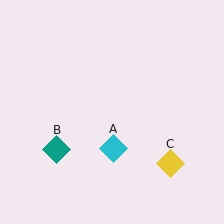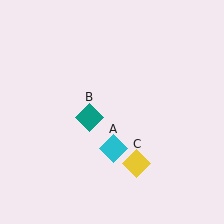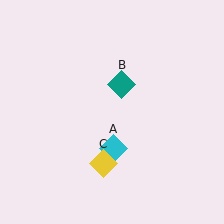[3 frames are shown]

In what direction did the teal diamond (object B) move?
The teal diamond (object B) moved up and to the right.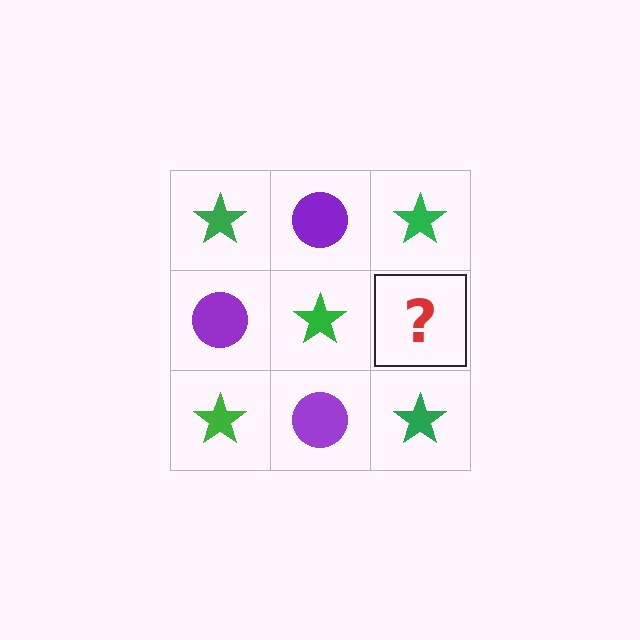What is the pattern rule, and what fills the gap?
The rule is that it alternates green star and purple circle in a checkerboard pattern. The gap should be filled with a purple circle.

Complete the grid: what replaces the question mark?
The question mark should be replaced with a purple circle.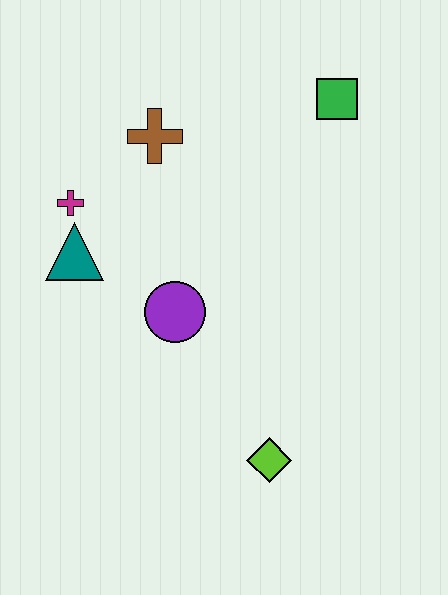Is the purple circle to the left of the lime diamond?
Yes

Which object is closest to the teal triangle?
The magenta cross is closest to the teal triangle.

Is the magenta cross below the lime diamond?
No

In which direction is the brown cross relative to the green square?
The brown cross is to the left of the green square.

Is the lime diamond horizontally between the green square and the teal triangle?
Yes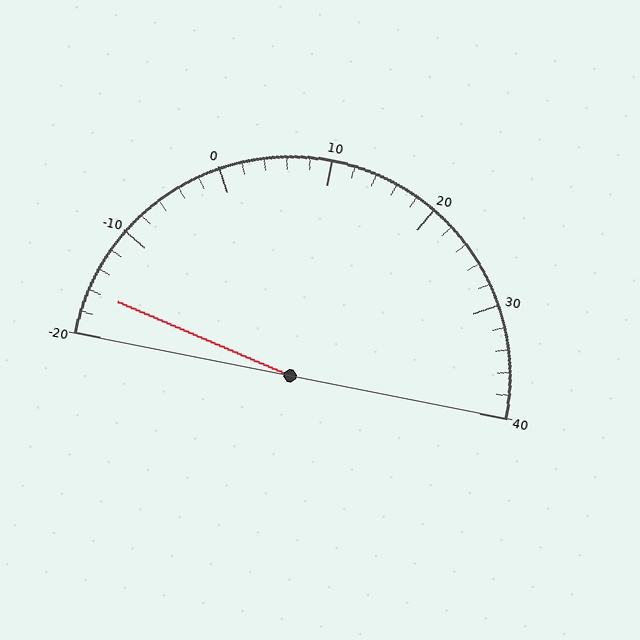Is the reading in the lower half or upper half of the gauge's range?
The reading is in the lower half of the range (-20 to 40).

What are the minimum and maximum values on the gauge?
The gauge ranges from -20 to 40.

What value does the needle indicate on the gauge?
The needle indicates approximately -16.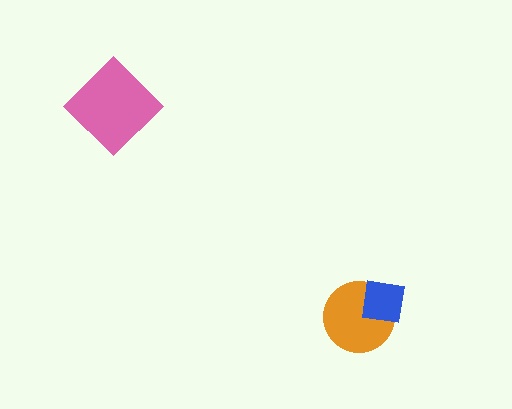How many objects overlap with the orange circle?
1 object overlaps with the orange circle.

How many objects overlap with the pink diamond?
0 objects overlap with the pink diamond.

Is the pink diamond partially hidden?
No, no other shape covers it.